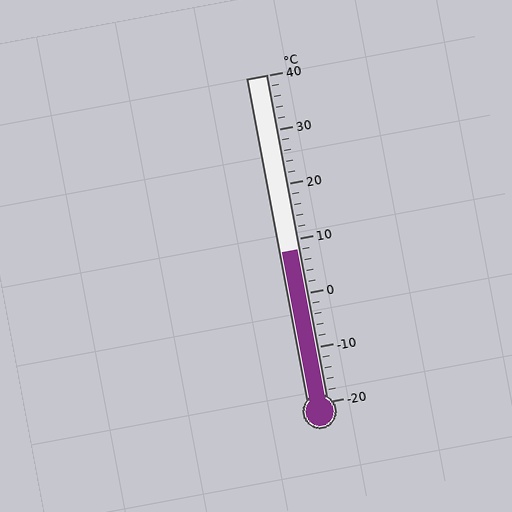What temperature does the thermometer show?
The thermometer shows approximately 8°C.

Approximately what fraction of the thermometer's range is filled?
The thermometer is filled to approximately 45% of its range.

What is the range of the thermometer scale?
The thermometer scale ranges from -20°C to 40°C.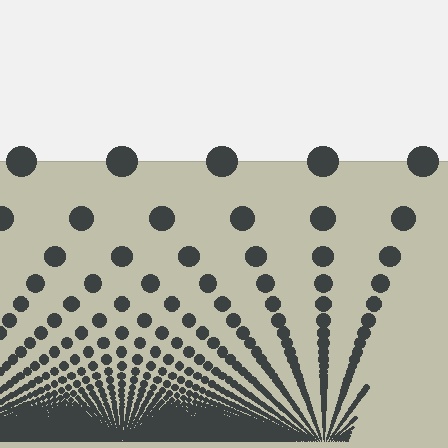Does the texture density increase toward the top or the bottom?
Density increases toward the bottom.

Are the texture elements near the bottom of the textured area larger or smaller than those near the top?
Smaller. The gradient is inverted — elements near the bottom are smaller and denser.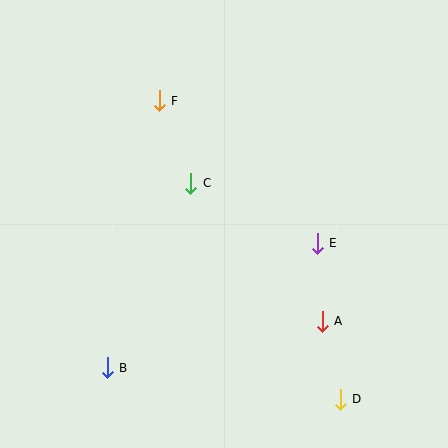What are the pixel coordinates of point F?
Point F is at (159, 101).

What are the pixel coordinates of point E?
Point E is at (317, 243).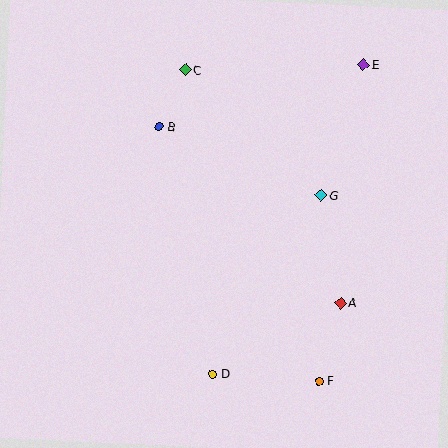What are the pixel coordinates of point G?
Point G is at (321, 195).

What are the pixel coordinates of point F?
Point F is at (319, 381).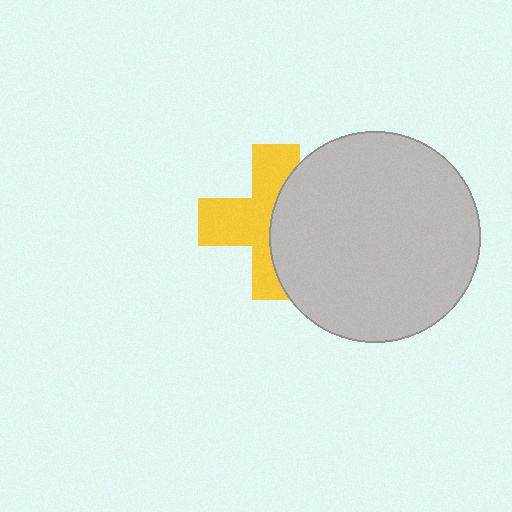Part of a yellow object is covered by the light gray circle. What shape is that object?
It is a cross.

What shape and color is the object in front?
The object in front is a light gray circle.